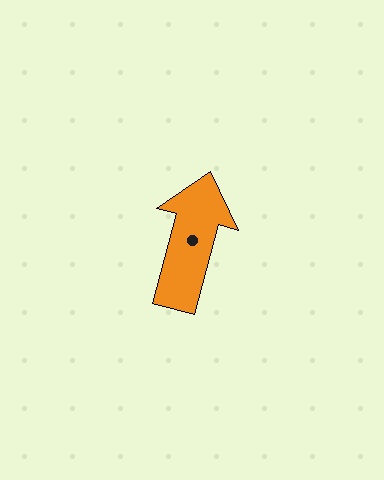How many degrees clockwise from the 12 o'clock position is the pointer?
Approximately 15 degrees.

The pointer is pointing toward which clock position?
Roughly 1 o'clock.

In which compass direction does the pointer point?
North.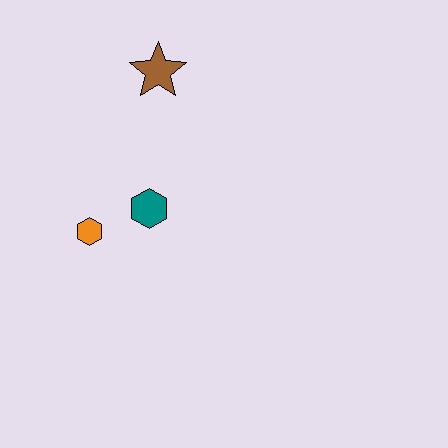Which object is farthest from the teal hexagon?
The brown star is farthest from the teal hexagon.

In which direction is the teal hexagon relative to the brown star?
The teal hexagon is below the brown star.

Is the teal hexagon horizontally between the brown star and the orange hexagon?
Yes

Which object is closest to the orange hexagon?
The teal hexagon is closest to the orange hexagon.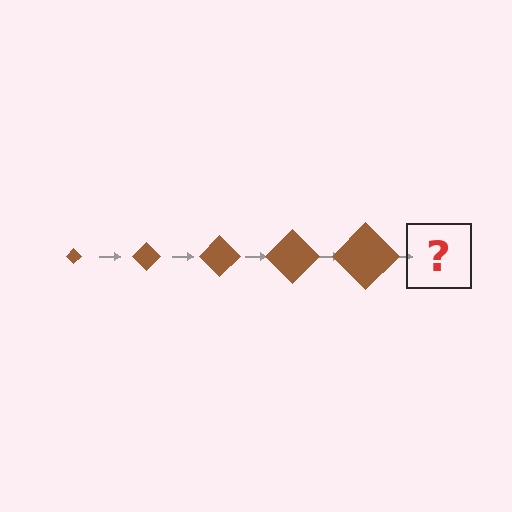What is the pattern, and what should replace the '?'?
The pattern is that the diamond gets progressively larger each step. The '?' should be a brown diamond, larger than the previous one.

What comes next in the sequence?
The next element should be a brown diamond, larger than the previous one.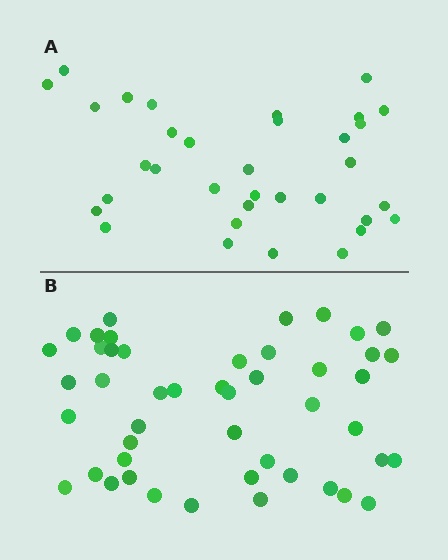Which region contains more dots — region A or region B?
Region B (the bottom region) has more dots.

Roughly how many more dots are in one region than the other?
Region B has approximately 15 more dots than region A.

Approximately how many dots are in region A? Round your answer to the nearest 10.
About 30 dots. (The exact count is 34, which rounds to 30.)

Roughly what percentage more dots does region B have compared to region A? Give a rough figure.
About 40% more.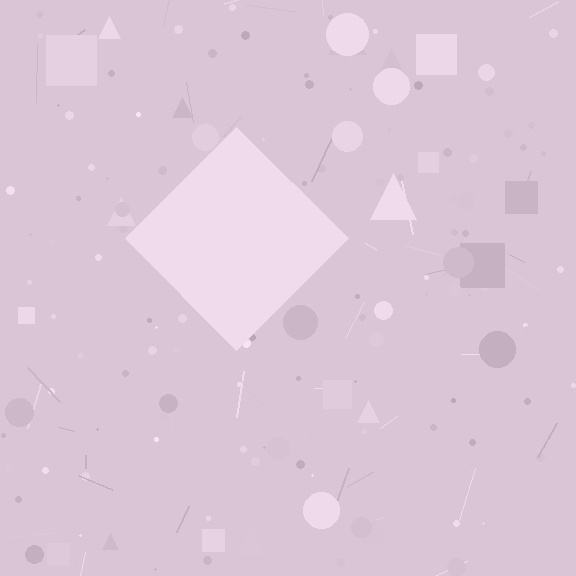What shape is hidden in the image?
A diamond is hidden in the image.